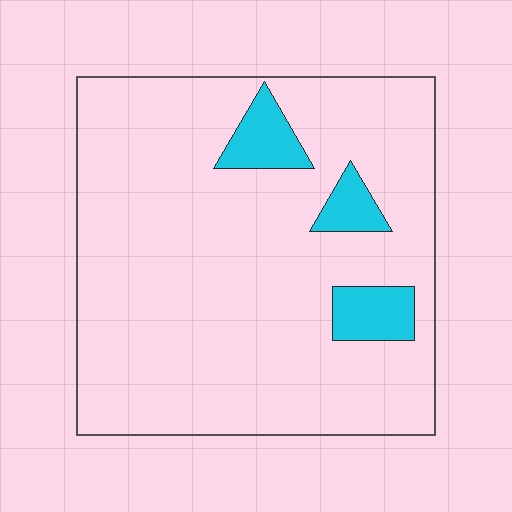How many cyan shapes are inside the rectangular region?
3.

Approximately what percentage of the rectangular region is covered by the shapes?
Approximately 10%.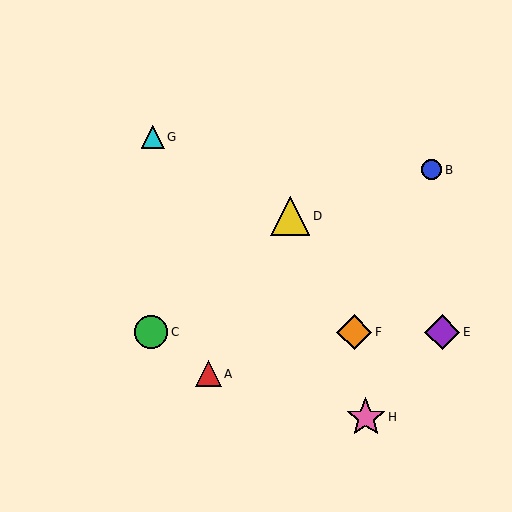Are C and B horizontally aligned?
No, C is at y≈332 and B is at y≈170.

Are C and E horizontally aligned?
Yes, both are at y≈332.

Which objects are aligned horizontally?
Objects C, E, F are aligned horizontally.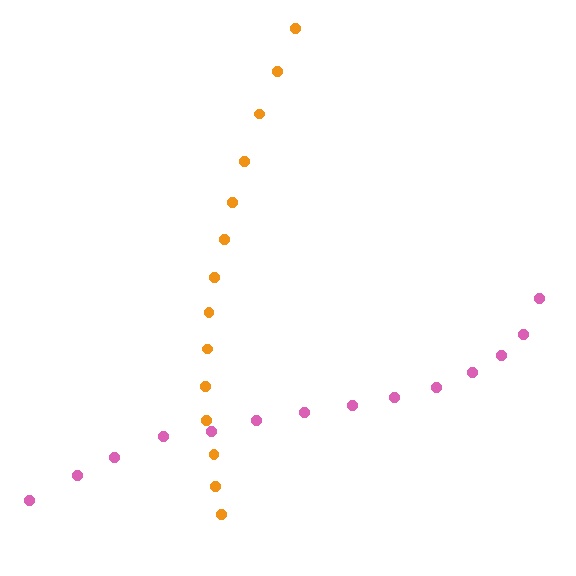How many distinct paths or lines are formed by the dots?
There are 2 distinct paths.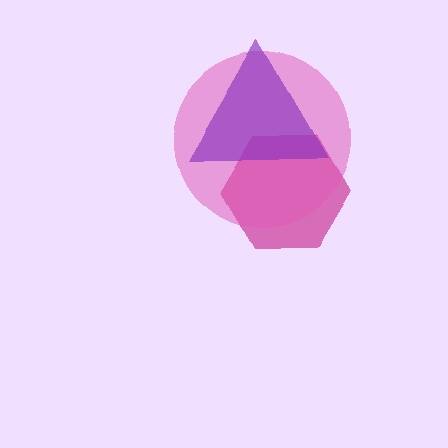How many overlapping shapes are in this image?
There are 3 overlapping shapes in the image.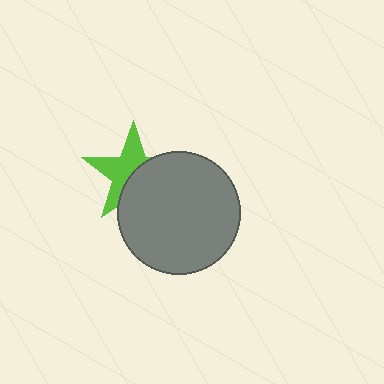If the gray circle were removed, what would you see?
You would see the complete lime star.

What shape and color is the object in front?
The object in front is a gray circle.